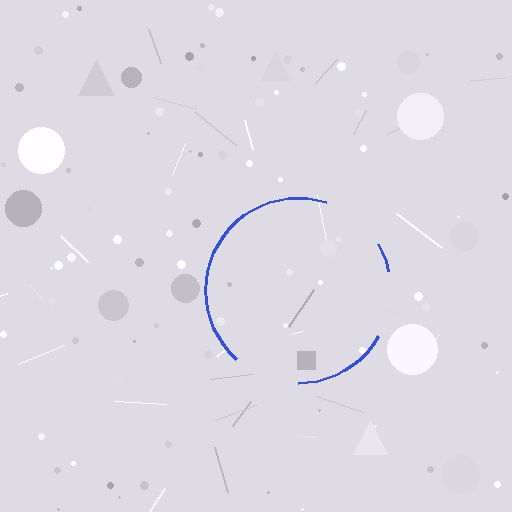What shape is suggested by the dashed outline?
The dashed outline suggests a circle.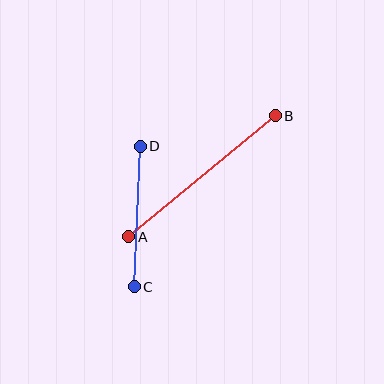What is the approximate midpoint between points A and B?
The midpoint is at approximately (202, 176) pixels.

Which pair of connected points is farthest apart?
Points A and B are farthest apart.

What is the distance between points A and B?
The distance is approximately 190 pixels.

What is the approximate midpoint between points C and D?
The midpoint is at approximately (137, 217) pixels.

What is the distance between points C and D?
The distance is approximately 141 pixels.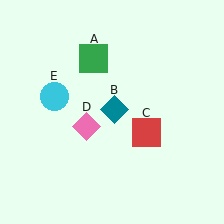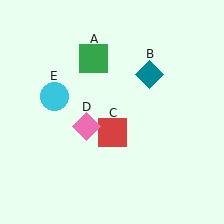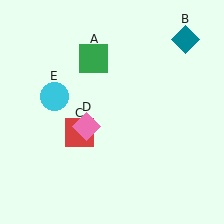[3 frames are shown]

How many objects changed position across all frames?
2 objects changed position: teal diamond (object B), red square (object C).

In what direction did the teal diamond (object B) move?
The teal diamond (object B) moved up and to the right.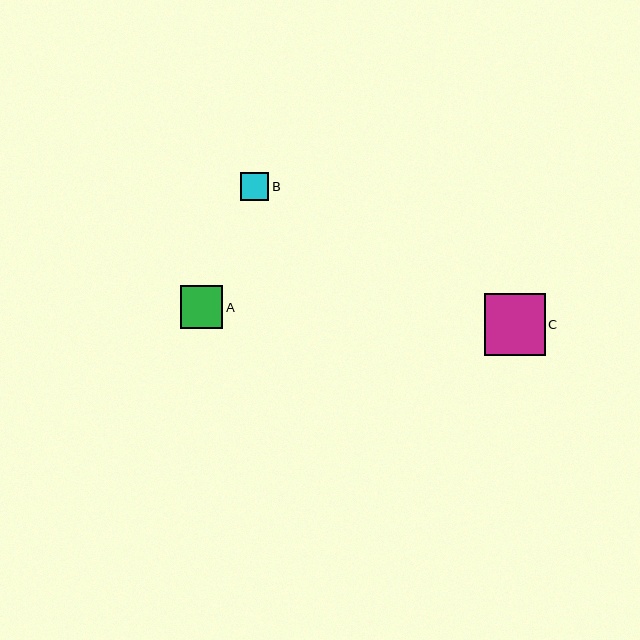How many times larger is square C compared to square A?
Square C is approximately 1.5 times the size of square A.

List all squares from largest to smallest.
From largest to smallest: C, A, B.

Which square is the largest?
Square C is the largest with a size of approximately 61 pixels.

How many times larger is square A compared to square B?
Square A is approximately 1.5 times the size of square B.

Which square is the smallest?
Square B is the smallest with a size of approximately 29 pixels.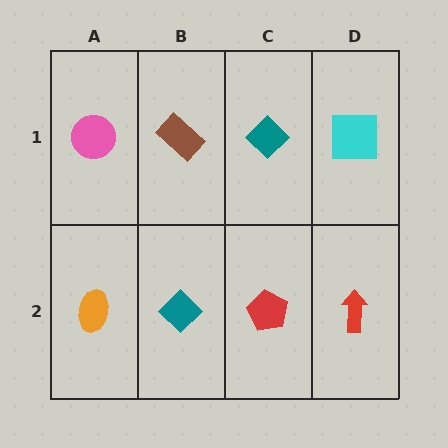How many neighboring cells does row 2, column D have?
2.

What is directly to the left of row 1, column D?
A teal diamond.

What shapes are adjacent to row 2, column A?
A pink circle (row 1, column A), a teal diamond (row 2, column B).